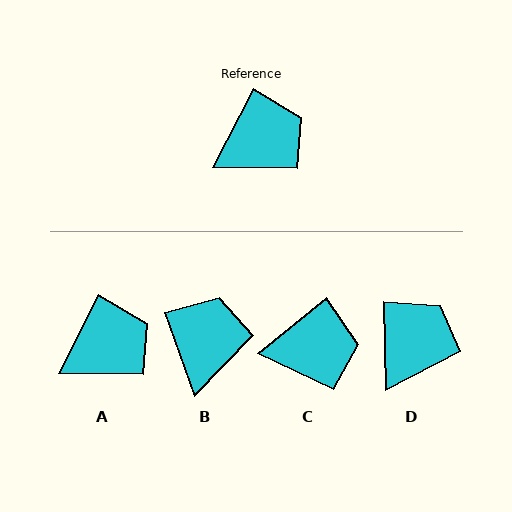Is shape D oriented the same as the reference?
No, it is off by about 28 degrees.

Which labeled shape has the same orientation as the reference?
A.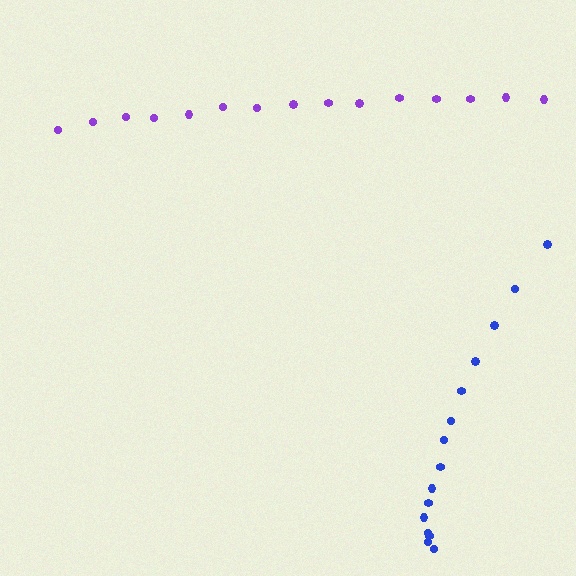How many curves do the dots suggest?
There are 2 distinct paths.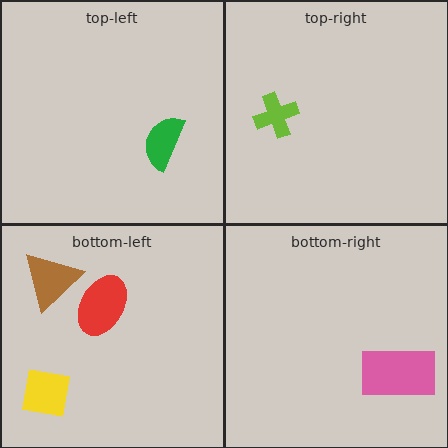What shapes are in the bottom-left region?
The brown triangle, the red ellipse, the yellow square.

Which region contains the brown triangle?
The bottom-left region.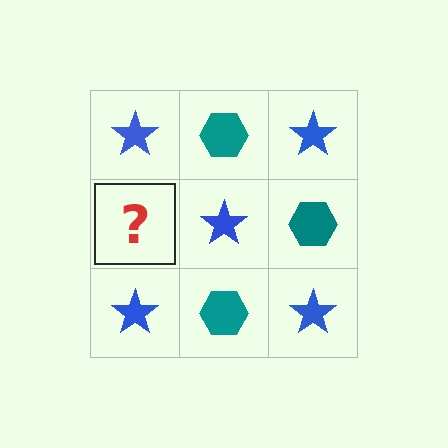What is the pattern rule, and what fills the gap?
The rule is that it alternates blue star and teal hexagon in a checkerboard pattern. The gap should be filled with a teal hexagon.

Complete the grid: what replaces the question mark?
The question mark should be replaced with a teal hexagon.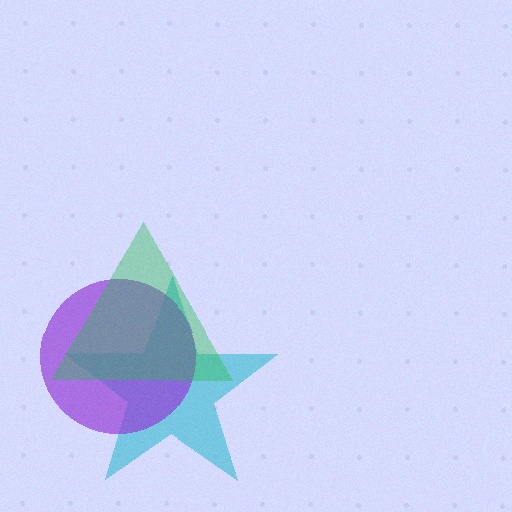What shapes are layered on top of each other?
The layered shapes are: a cyan star, a purple circle, a green triangle.